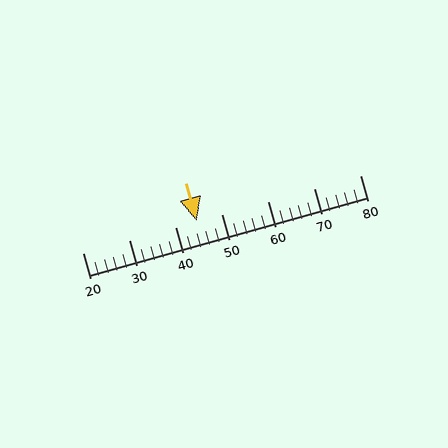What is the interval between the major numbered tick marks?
The major tick marks are spaced 10 units apart.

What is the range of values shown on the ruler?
The ruler shows values from 20 to 80.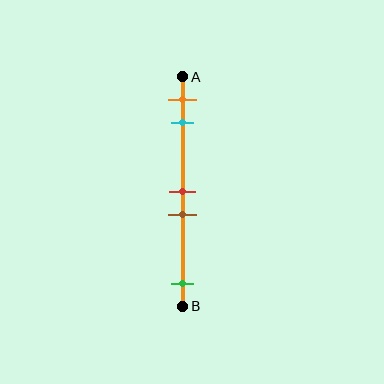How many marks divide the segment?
There are 5 marks dividing the segment.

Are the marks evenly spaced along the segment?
No, the marks are not evenly spaced.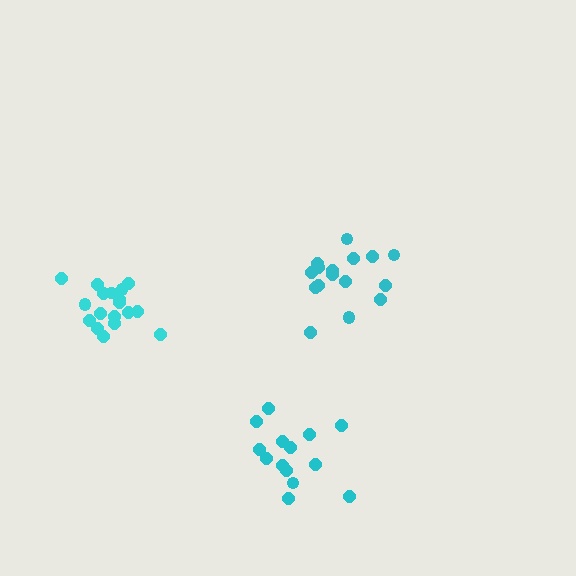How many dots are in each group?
Group 1: 14 dots, Group 2: 18 dots, Group 3: 16 dots (48 total).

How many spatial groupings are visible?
There are 3 spatial groupings.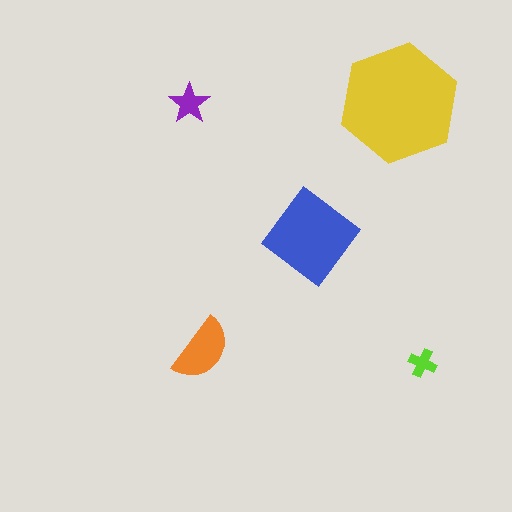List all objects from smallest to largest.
The lime cross, the purple star, the orange semicircle, the blue diamond, the yellow hexagon.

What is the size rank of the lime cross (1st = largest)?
5th.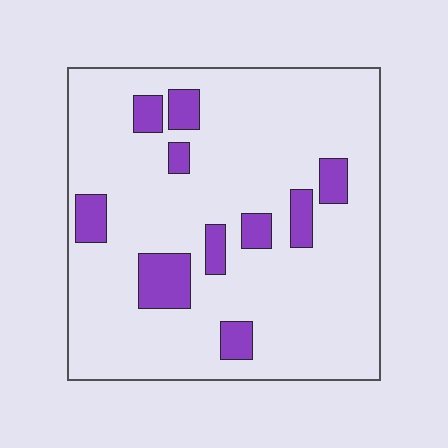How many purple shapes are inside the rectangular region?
10.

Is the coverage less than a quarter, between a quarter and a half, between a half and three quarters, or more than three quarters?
Less than a quarter.